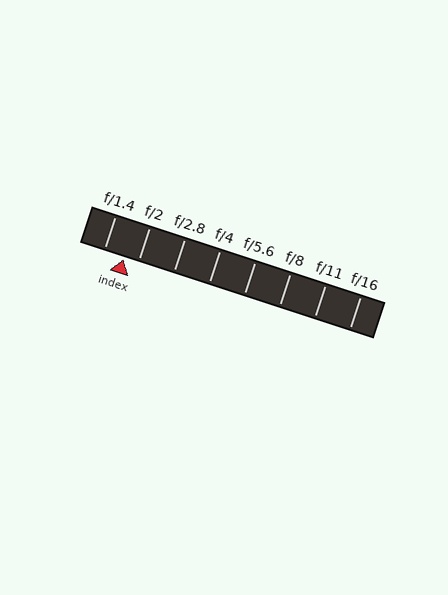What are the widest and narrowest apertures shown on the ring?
The widest aperture shown is f/1.4 and the narrowest is f/16.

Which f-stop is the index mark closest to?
The index mark is closest to f/2.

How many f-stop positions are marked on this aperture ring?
There are 8 f-stop positions marked.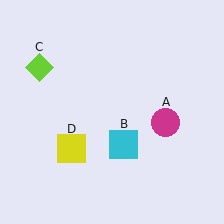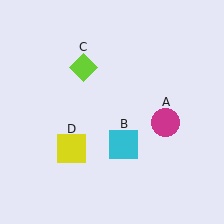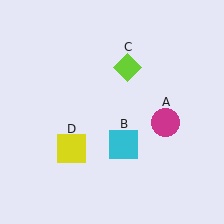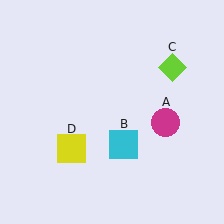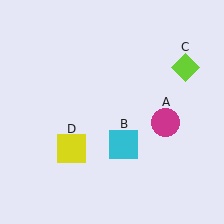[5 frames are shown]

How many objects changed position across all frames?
1 object changed position: lime diamond (object C).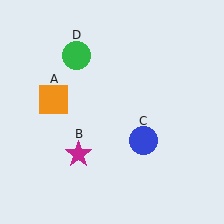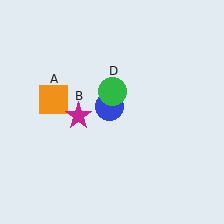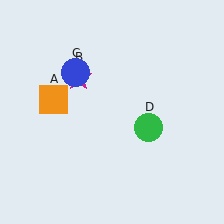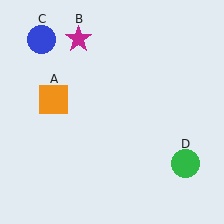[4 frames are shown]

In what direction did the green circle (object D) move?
The green circle (object D) moved down and to the right.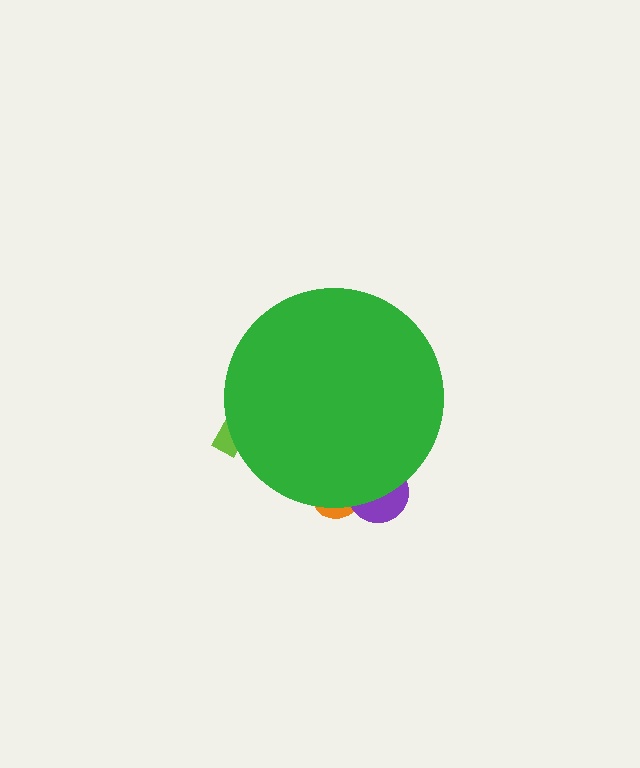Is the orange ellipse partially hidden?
Yes, the orange ellipse is partially hidden behind the green circle.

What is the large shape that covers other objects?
A green circle.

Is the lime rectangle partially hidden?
Yes, the lime rectangle is partially hidden behind the green circle.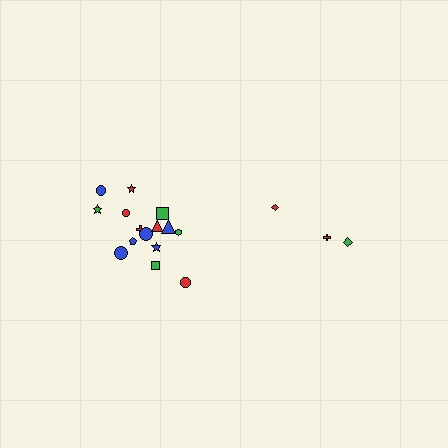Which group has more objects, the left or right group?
The left group.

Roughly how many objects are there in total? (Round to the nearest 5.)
Roughly 20 objects in total.